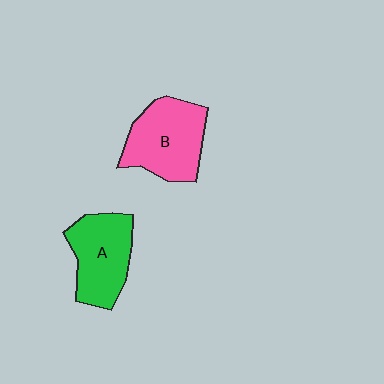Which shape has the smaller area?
Shape A (green).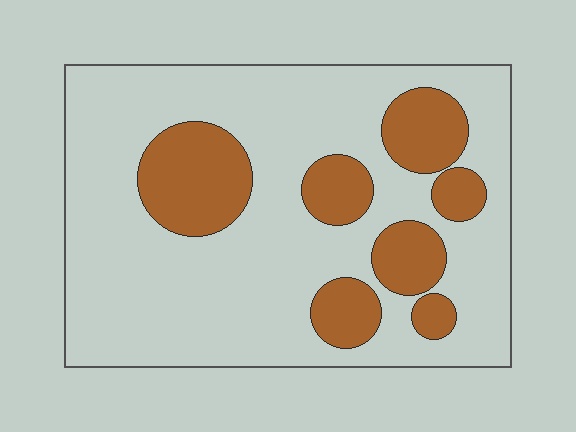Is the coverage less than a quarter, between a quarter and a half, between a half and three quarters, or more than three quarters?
Less than a quarter.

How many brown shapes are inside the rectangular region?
7.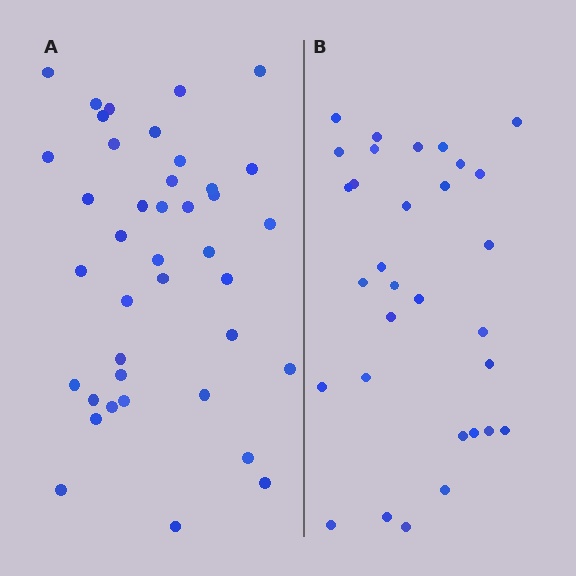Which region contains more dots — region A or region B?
Region A (the left region) has more dots.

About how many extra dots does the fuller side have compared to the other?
Region A has roughly 8 or so more dots than region B.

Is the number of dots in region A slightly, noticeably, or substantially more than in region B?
Region A has noticeably more, but not dramatically so. The ratio is roughly 1.3 to 1.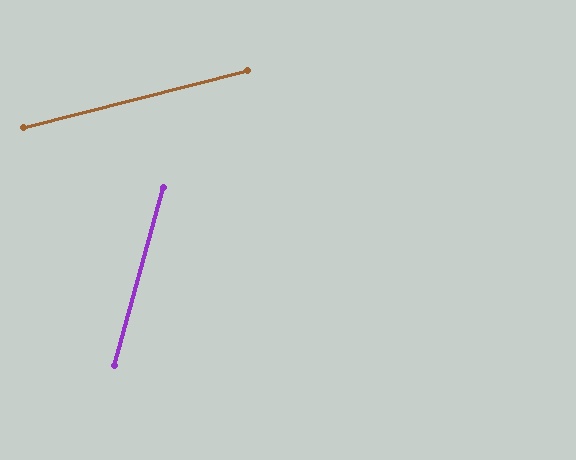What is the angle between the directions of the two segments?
Approximately 60 degrees.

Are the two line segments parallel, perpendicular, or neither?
Neither parallel nor perpendicular — they differ by about 60°.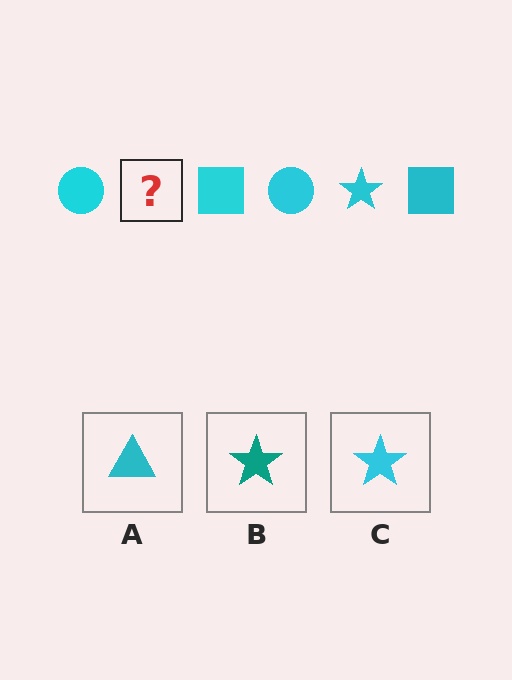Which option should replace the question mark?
Option C.